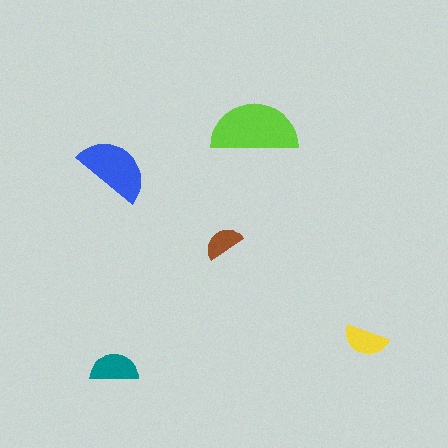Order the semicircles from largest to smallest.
the lime one, the blue one, the teal one, the yellow one, the brown one.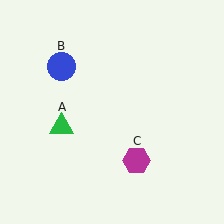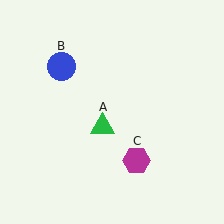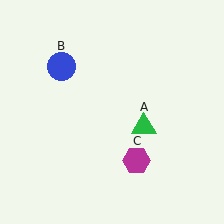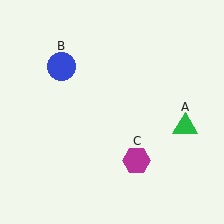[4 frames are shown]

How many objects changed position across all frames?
1 object changed position: green triangle (object A).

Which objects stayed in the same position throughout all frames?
Blue circle (object B) and magenta hexagon (object C) remained stationary.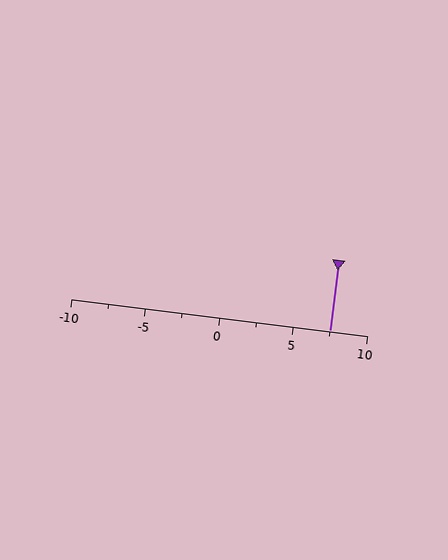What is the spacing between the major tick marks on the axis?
The major ticks are spaced 5 apart.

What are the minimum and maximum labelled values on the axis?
The axis runs from -10 to 10.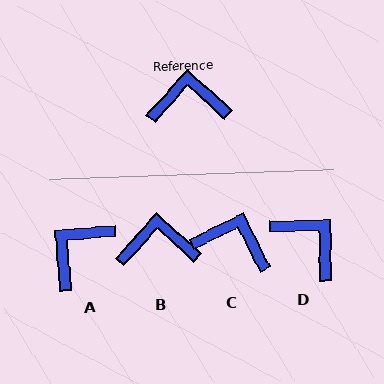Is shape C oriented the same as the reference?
No, it is off by about 21 degrees.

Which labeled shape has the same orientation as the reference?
B.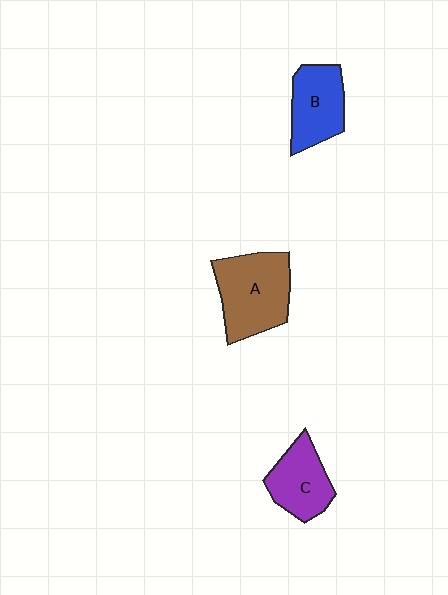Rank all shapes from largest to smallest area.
From largest to smallest: A (brown), B (blue), C (purple).